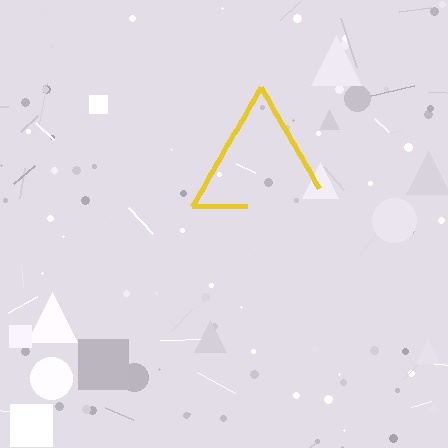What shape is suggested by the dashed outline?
The dashed outline suggests a triangle.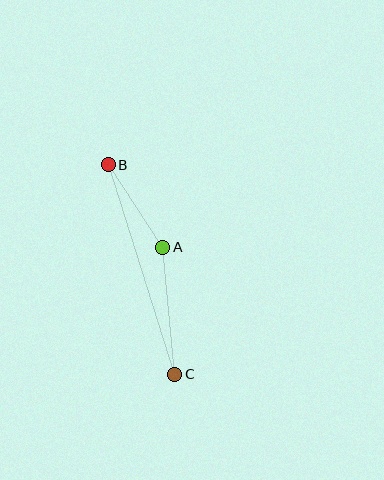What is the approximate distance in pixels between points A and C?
The distance between A and C is approximately 128 pixels.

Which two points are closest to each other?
Points A and B are closest to each other.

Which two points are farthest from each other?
Points B and C are farthest from each other.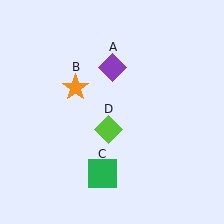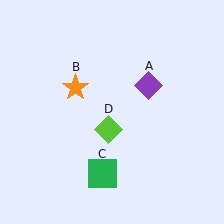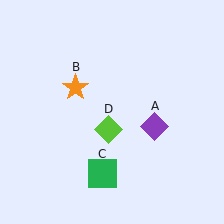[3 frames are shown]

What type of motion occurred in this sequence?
The purple diamond (object A) rotated clockwise around the center of the scene.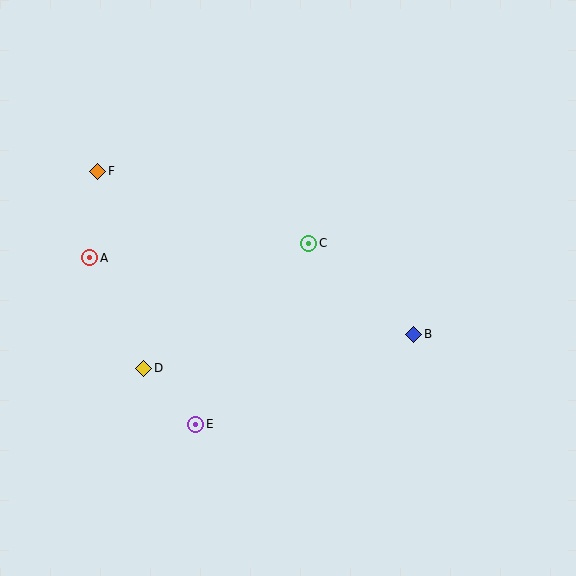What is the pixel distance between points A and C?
The distance between A and C is 219 pixels.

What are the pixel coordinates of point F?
Point F is at (98, 171).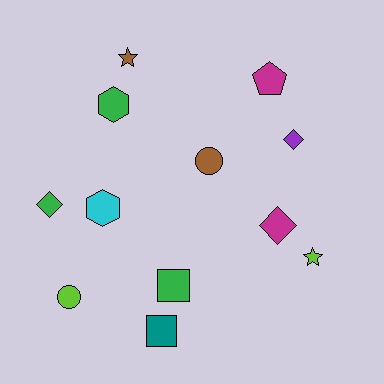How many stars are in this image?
There are 2 stars.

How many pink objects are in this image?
There are no pink objects.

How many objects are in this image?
There are 12 objects.